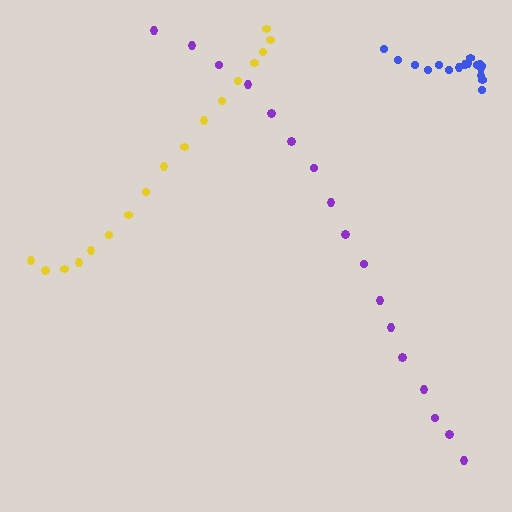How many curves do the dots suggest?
There are 3 distinct paths.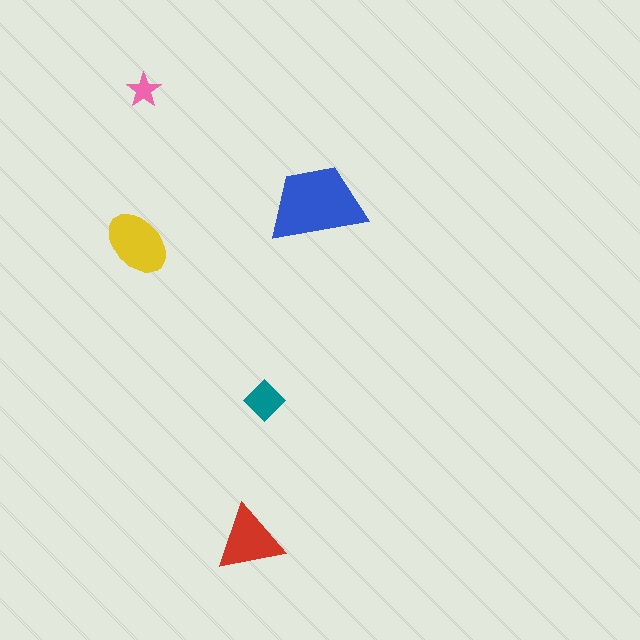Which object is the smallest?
The pink star.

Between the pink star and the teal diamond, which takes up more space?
The teal diamond.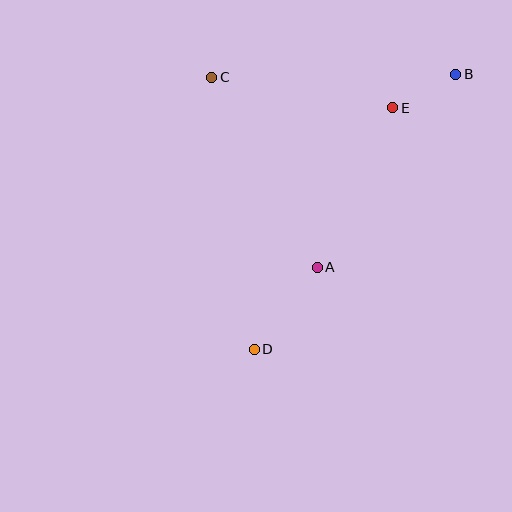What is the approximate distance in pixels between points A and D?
The distance between A and D is approximately 104 pixels.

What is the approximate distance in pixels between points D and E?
The distance between D and E is approximately 279 pixels.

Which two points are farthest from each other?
Points B and D are farthest from each other.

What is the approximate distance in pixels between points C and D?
The distance between C and D is approximately 275 pixels.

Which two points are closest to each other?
Points B and E are closest to each other.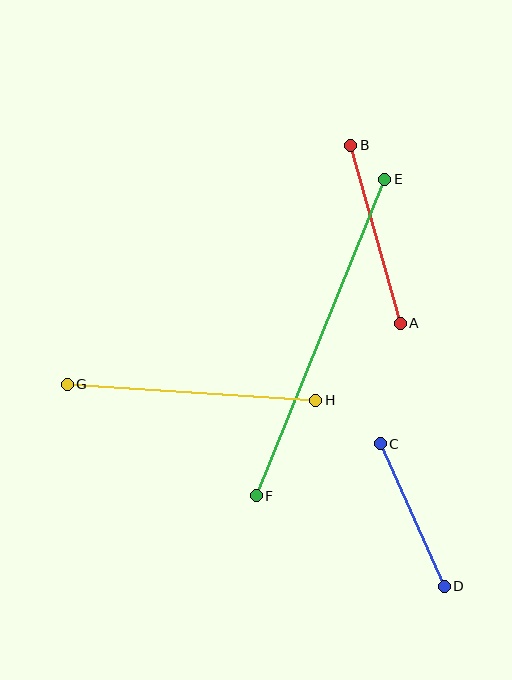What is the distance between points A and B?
The distance is approximately 185 pixels.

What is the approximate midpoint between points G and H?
The midpoint is at approximately (191, 392) pixels.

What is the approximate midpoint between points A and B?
The midpoint is at approximately (375, 234) pixels.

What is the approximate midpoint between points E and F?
The midpoint is at approximately (321, 337) pixels.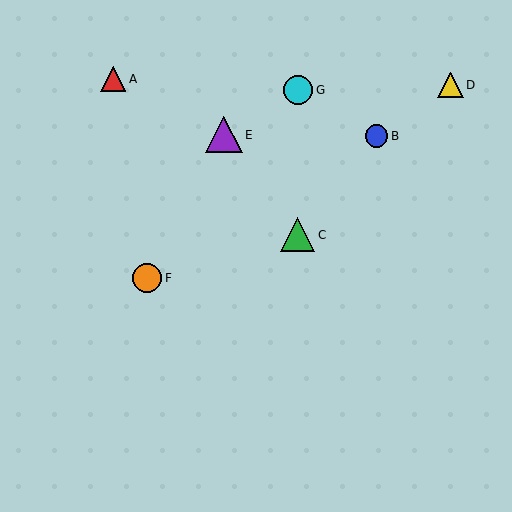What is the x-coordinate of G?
Object G is at x≈298.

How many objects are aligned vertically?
2 objects (C, G) are aligned vertically.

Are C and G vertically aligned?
Yes, both are at x≈298.